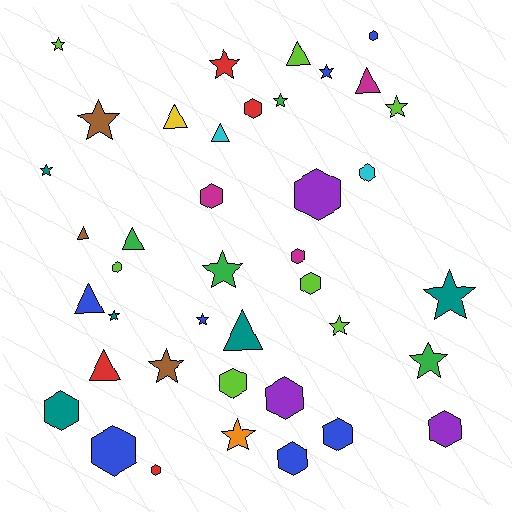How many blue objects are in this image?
There are 7 blue objects.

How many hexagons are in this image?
There are 16 hexagons.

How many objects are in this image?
There are 40 objects.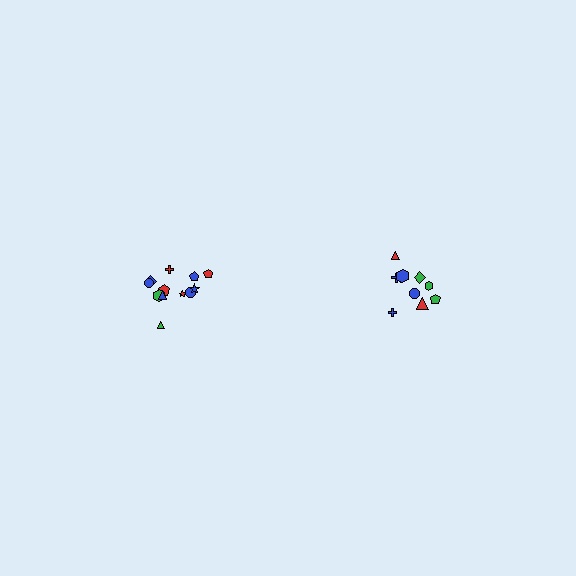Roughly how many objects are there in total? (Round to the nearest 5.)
Roughly 20 objects in total.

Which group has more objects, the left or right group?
The left group.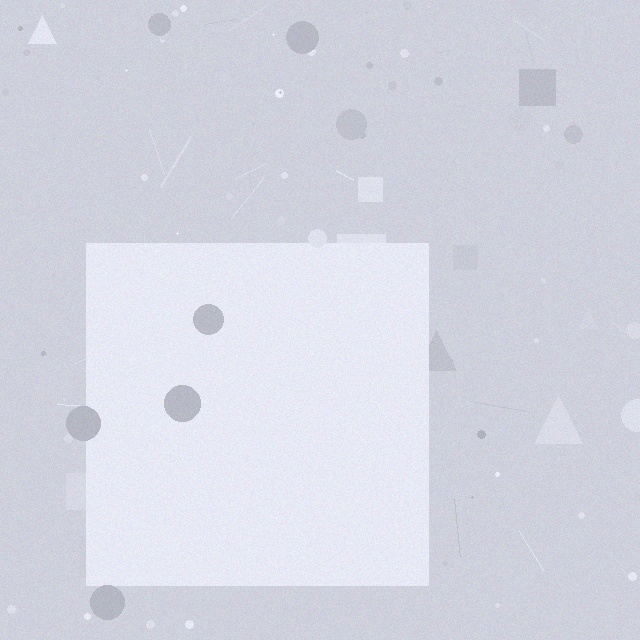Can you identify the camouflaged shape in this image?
The camouflaged shape is a square.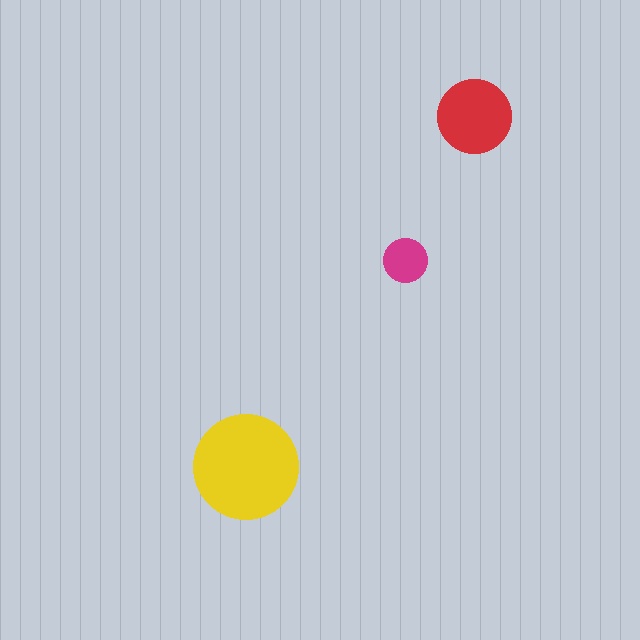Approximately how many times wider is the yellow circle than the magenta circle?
About 2.5 times wider.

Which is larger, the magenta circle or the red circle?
The red one.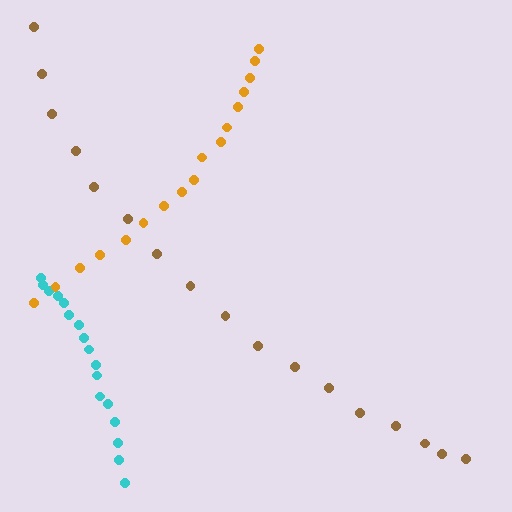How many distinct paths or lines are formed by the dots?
There are 3 distinct paths.